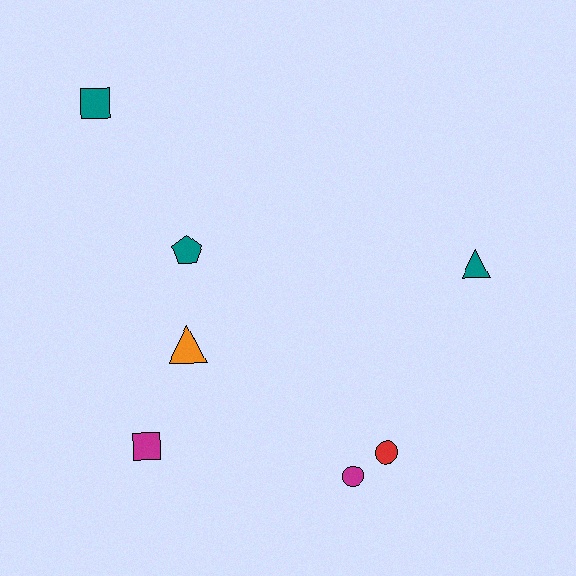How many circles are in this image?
There are 2 circles.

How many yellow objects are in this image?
There are no yellow objects.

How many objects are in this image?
There are 7 objects.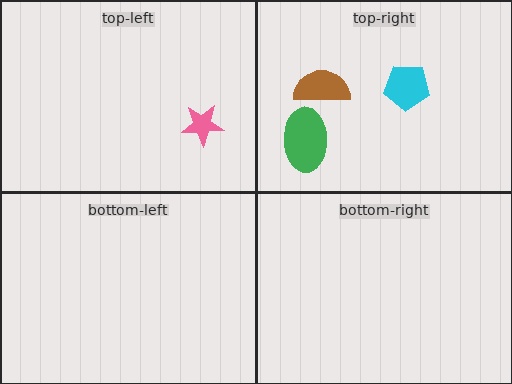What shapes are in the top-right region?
The brown semicircle, the green ellipse, the cyan pentagon.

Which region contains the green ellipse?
The top-right region.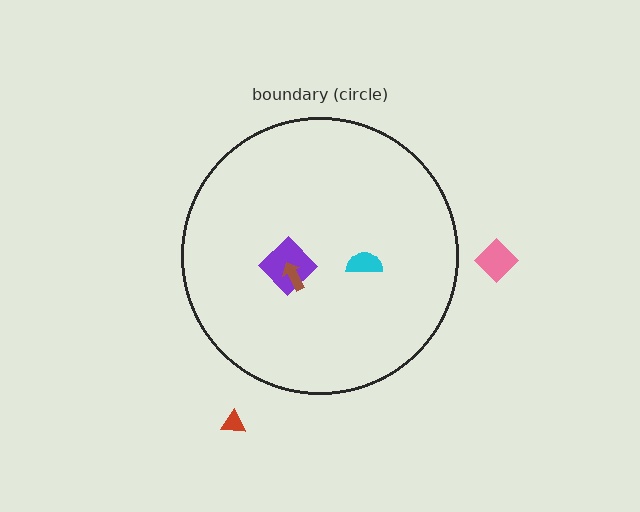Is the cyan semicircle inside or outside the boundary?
Inside.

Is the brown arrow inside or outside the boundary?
Inside.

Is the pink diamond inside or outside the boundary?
Outside.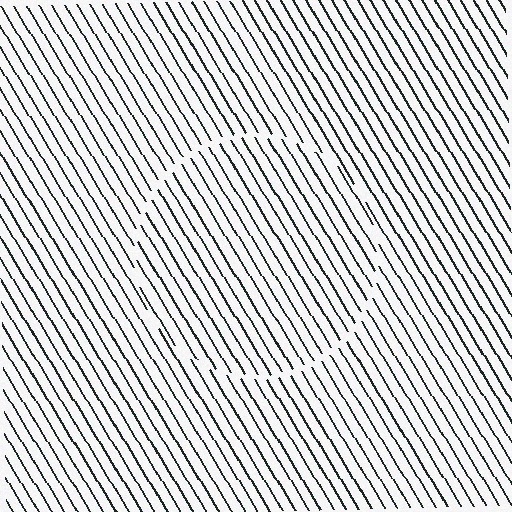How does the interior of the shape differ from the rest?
The interior of the shape contains the same grating, shifted by half a period — the contour is defined by the phase discontinuity where line-ends from the inner and outer gratings abut.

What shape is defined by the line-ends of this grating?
An illusory circle. The interior of the shape contains the same grating, shifted by half a period — the contour is defined by the phase discontinuity where line-ends from the inner and outer gratings abut.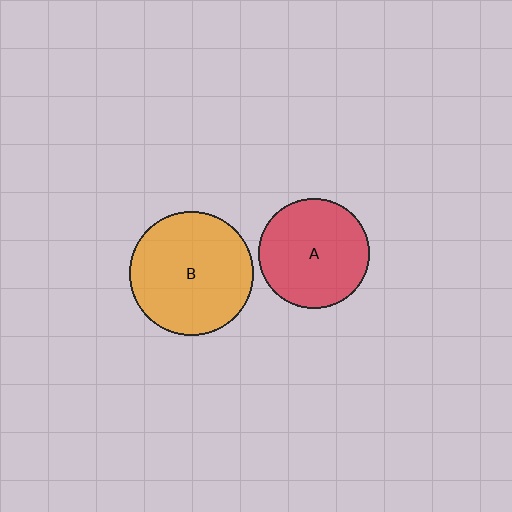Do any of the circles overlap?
No, none of the circles overlap.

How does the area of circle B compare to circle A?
Approximately 1.3 times.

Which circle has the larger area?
Circle B (orange).